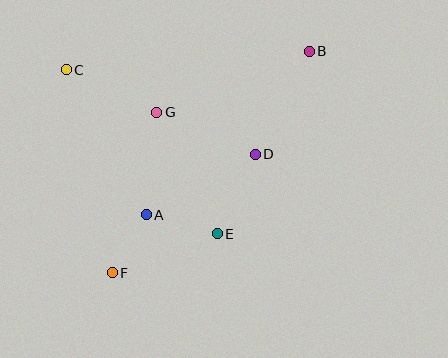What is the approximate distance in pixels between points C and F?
The distance between C and F is approximately 208 pixels.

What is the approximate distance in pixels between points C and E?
The distance between C and E is approximately 223 pixels.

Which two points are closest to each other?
Points A and F are closest to each other.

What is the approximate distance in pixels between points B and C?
The distance between B and C is approximately 244 pixels.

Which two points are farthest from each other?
Points B and F are farthest from each other.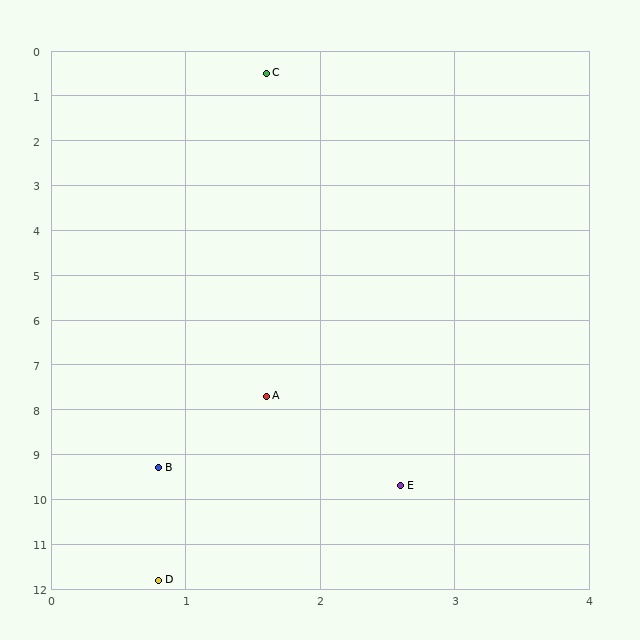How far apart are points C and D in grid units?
Points C and D are about 11.3 grid units apart.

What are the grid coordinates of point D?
Point D is at approximately (0.8, 11.8).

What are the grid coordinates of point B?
Point B is at approximately (0.8, 9.3).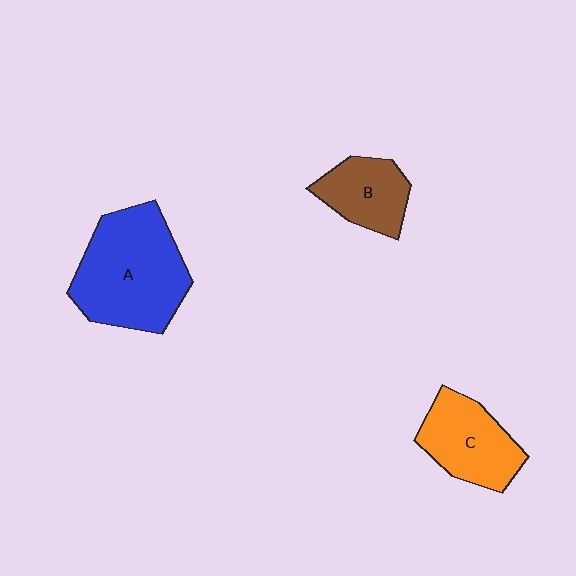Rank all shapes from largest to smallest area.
From largest to smallest: A (blue), C (orange), B (brown).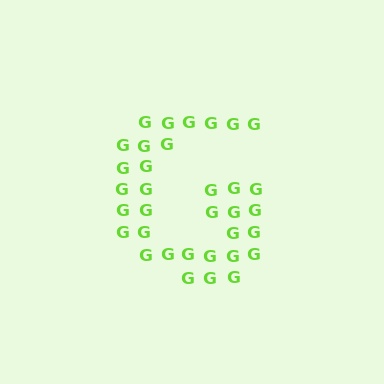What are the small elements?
The small elements are letter G's.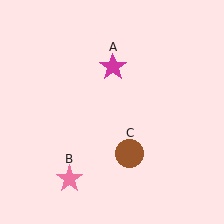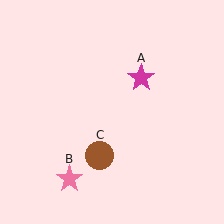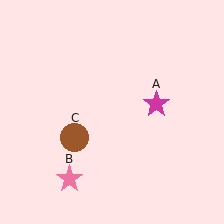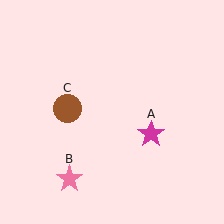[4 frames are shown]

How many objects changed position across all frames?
2 objects changed position: magenta star (object A), brown circle (object C).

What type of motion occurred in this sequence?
The magenta star (object A), brown circle (object C) rotated clockwise around the center of the scene.